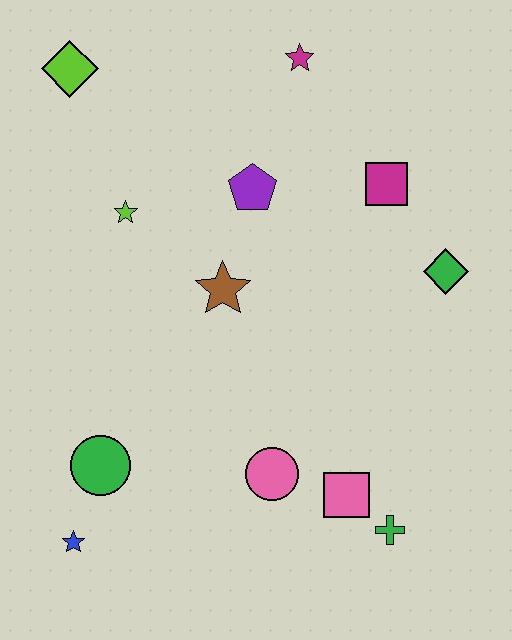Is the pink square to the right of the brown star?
Yes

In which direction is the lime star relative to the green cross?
The lime star is above the green cross.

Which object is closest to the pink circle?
The pink square is closest to the pink circle.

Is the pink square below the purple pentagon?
Yes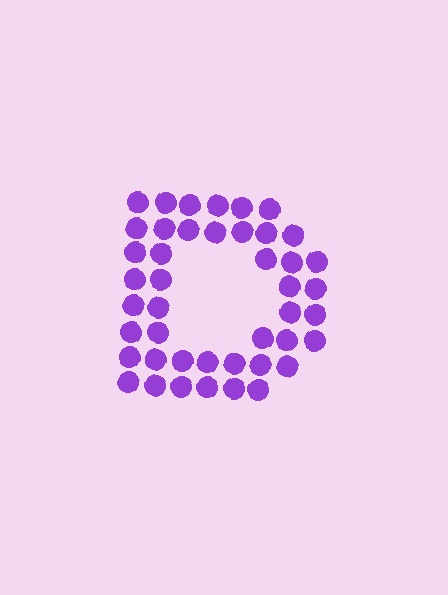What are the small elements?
The small elements are circles.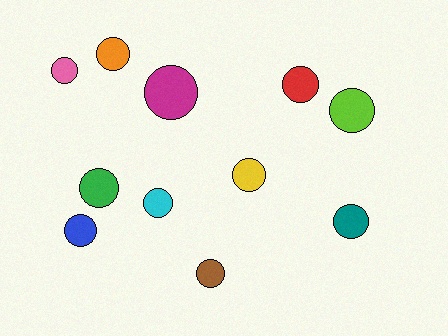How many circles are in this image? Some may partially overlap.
There are 11 circles.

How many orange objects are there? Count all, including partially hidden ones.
There is 1 orange object.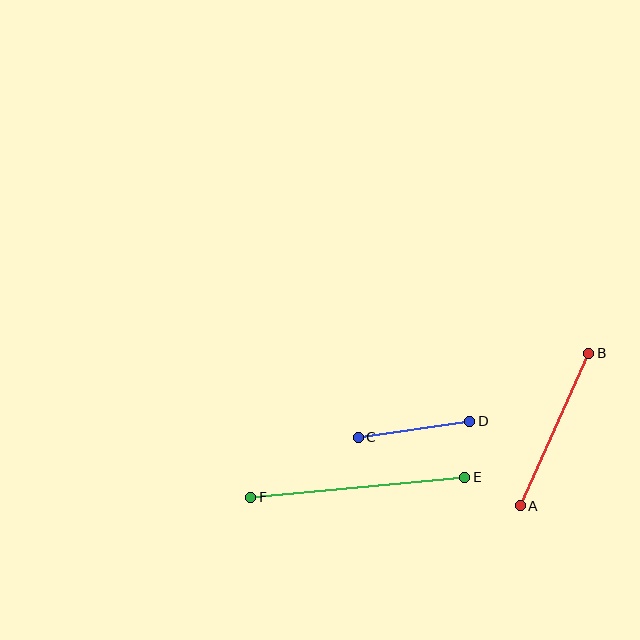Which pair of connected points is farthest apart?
Points E and F are farthest apart.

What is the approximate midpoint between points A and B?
The midpoint is at approximately (554, 430) pixels.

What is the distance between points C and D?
The distance is approximately 113 pixels.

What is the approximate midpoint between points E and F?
The midpoint is at approximately (358, 487) pixels.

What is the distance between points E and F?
The distance is approximately 215 pixels.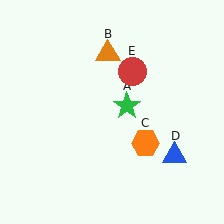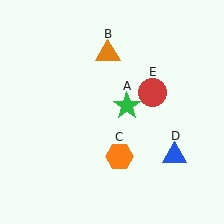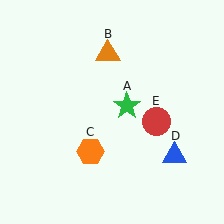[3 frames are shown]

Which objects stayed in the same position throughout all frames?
Green star (object A) and orange triangle (object B) and blue triangle (object D) remained stationary.